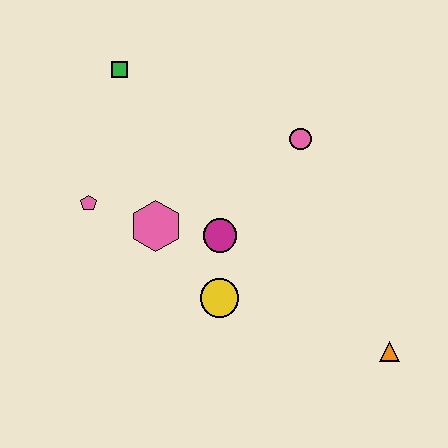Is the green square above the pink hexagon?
Yes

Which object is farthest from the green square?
The orange triangle is farthest from the green square.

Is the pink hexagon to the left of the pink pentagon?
No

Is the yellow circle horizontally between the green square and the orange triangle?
Yes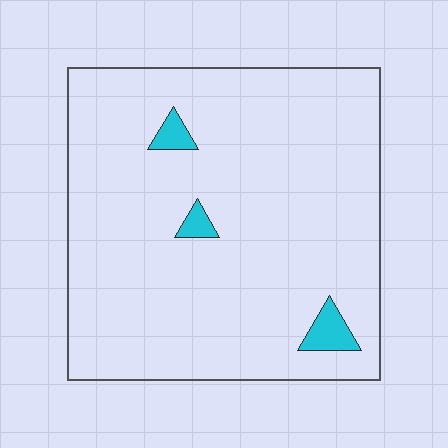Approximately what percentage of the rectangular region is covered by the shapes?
Approximately 5%.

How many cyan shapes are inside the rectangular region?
3.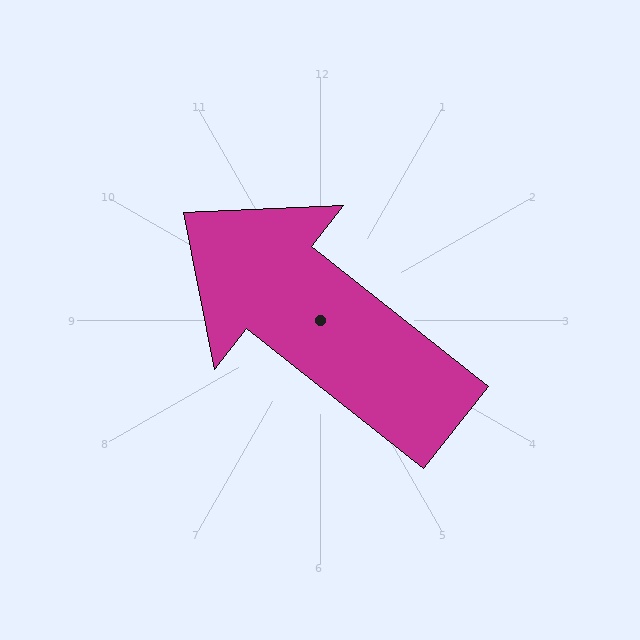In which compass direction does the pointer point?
Northwest.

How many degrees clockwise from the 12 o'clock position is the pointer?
Approximately 308 degrees.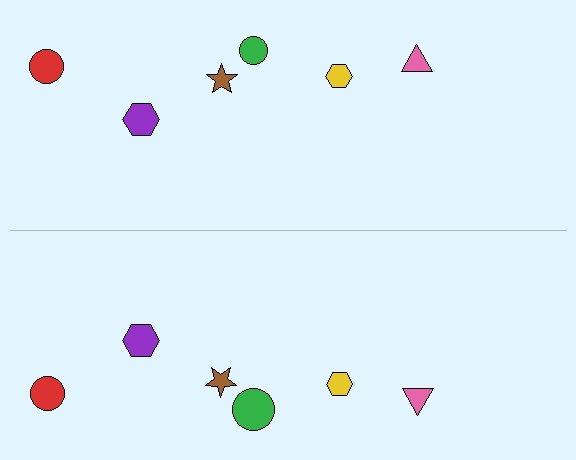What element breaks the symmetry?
The green circle on the bottom side has a different size than its mirror counterpart.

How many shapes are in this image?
There are 12 shapes in this image.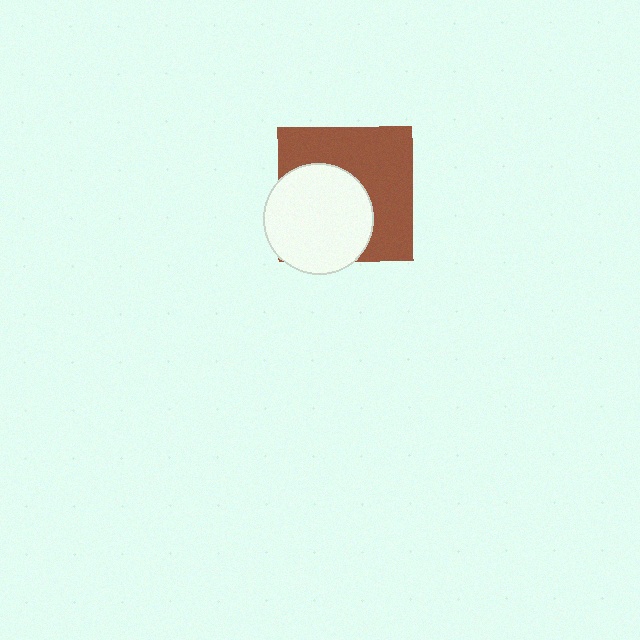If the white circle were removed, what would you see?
You would see the complete brown square.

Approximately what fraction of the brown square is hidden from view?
Roughly 46% of the brown square is hidden behind the white circle.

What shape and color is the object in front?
The object in front is a white circle.